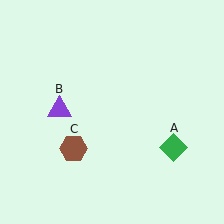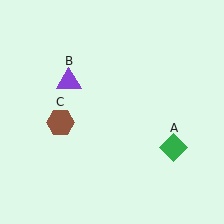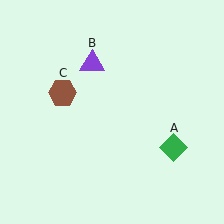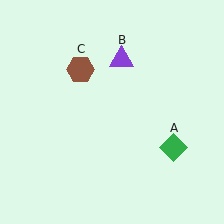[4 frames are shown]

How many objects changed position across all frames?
2 objects changed position: purple triangle (object B), brown hexagon (object C).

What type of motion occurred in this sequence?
The purple triangle (object B), brown hexagon (object C) rotated clockwise around the center of the scene.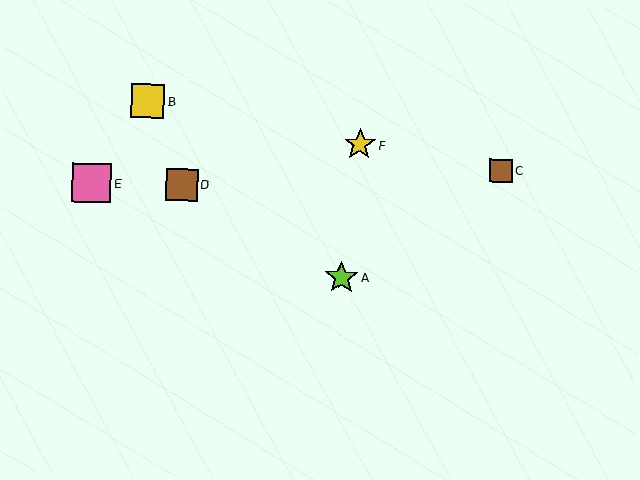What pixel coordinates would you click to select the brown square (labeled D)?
Click at (182, 185) to select the brown square D.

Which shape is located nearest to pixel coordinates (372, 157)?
The yellow star (labeled F) at (360, 145) is nearest to that location.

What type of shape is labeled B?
Shape B is a yellow square.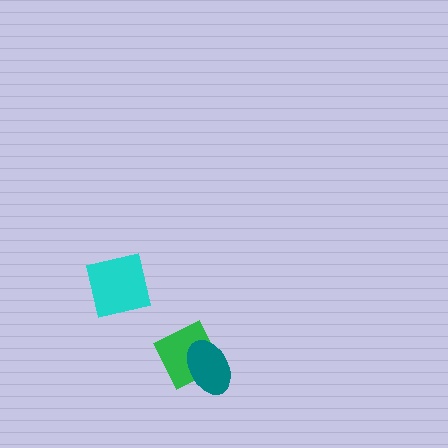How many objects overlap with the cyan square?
0 objects overlap with the cyan square.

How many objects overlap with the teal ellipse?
1 object overlaps with the teal ellipse.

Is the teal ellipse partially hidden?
No, no other shape covers it.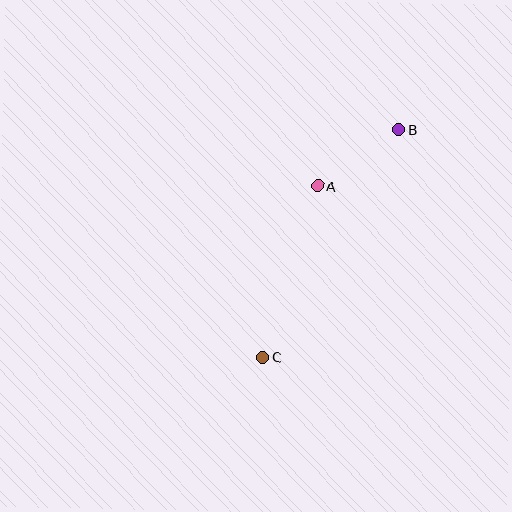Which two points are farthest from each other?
Points B and C are farthest from each other.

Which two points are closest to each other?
Points A and B are closest to each other.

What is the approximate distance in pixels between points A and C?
The distance between A and C is approximately 180 pixels.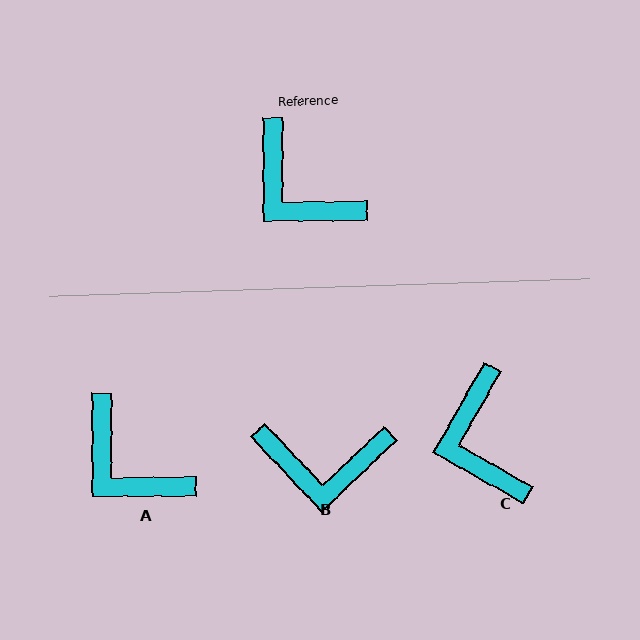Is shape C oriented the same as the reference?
No, it is off by about 30 degrees.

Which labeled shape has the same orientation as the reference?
A.